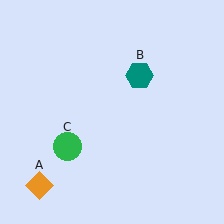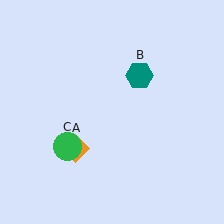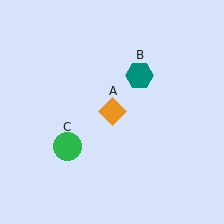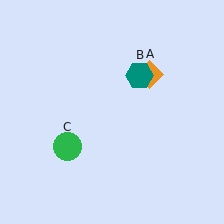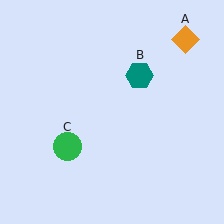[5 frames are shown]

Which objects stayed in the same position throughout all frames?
Teal hexagon (object B) and green circle (object C) remained stationary.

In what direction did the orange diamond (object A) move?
The orange diamond (object A) moved up and to the right.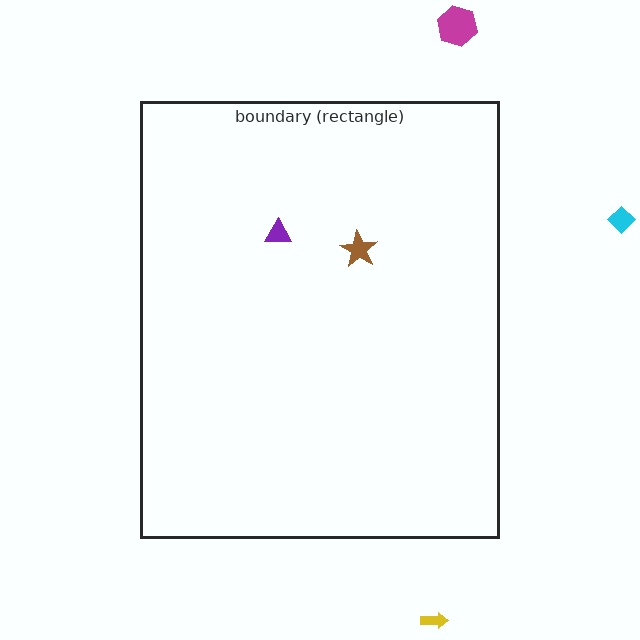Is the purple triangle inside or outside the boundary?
Inside.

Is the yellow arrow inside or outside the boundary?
Outside.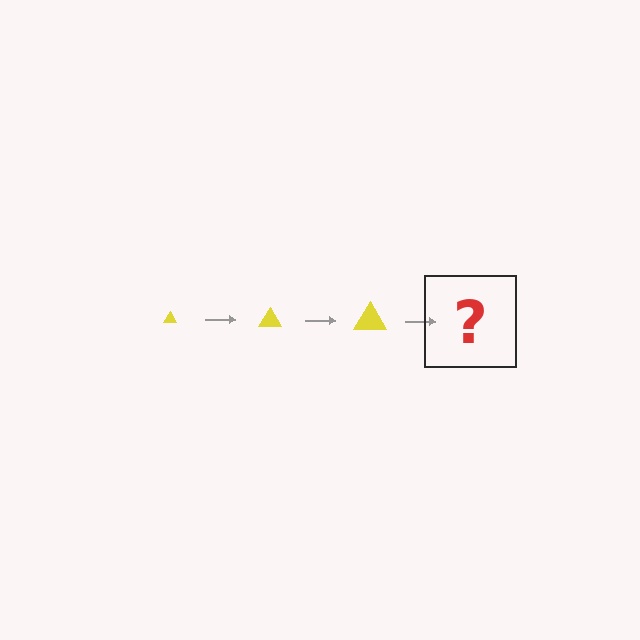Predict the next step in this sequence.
The next step is a yellow triangle, larger than the previous one.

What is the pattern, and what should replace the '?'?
The pattern is that the triangle gets progressively larger each step. The '?' should be a yellow triangle, larger than the previous one.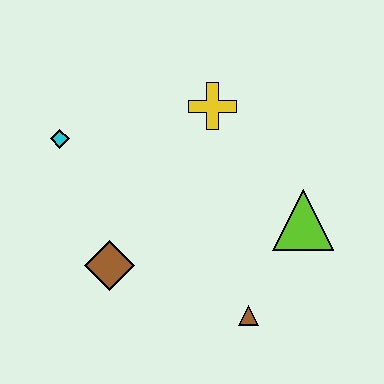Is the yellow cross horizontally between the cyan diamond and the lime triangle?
Yes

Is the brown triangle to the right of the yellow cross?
Yes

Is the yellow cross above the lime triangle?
Yes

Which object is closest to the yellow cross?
The lime triangle is closest to the yellow cross.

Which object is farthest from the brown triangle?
The cyan diamond is farthest from the brown triangle.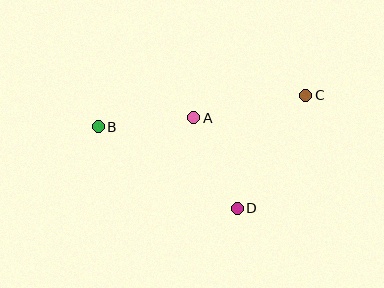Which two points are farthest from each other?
Points B and C are farthest from each other.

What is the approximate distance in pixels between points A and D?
The distance between A and D is approximately 101 pixels.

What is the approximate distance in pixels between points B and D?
The distance between B and D is approximately 161 pixels.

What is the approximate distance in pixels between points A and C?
The distance between A and C is approximately 114 pixels.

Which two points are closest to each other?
Points A and B are closest to each other.